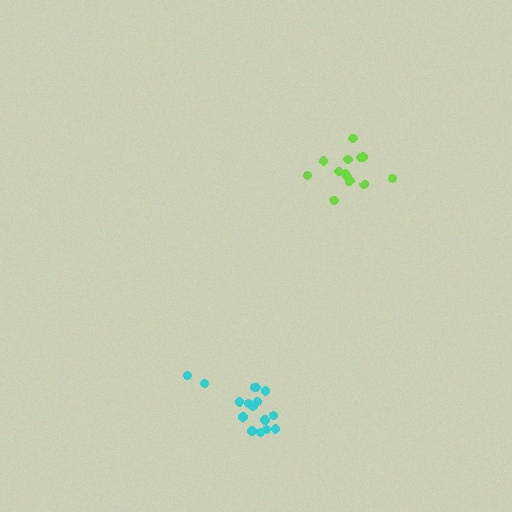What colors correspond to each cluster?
The clusters are colored: lime, cyan.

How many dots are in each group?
Group 1: 13 dots, Group 2: 16 dots (29 total).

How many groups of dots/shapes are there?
There are 2 groups.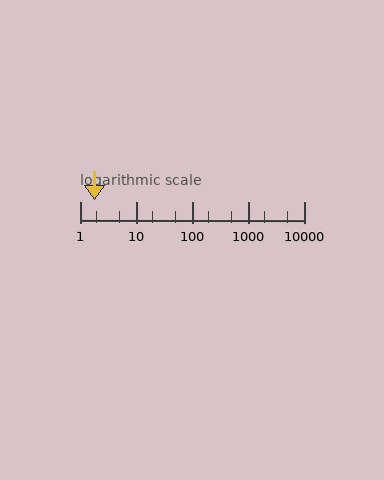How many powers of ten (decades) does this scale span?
The scale spans 4 decades, from 1 to 10000.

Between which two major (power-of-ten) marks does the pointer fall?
The pointer is between 1 and 10.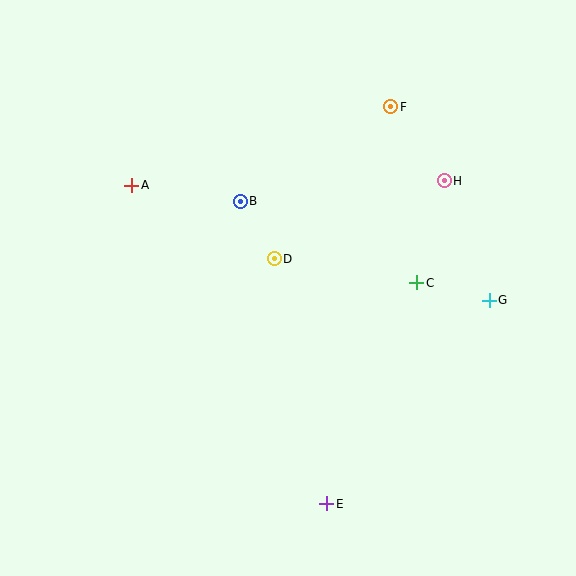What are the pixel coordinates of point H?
Point H is at (444, 181).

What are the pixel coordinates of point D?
Point D is at (274, 259).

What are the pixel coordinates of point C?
Point C is at (417, 283).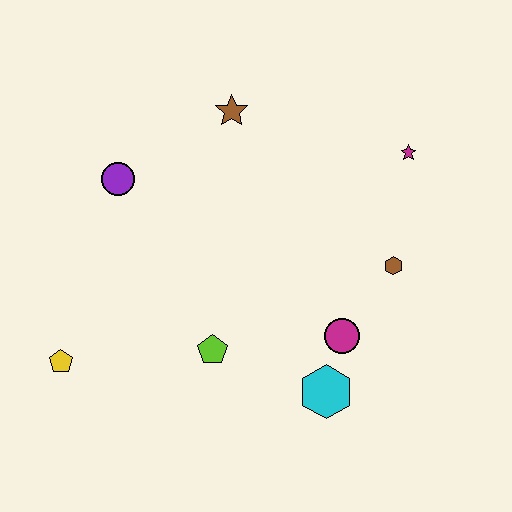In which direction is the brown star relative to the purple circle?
The brown star is to the right of the purple circle.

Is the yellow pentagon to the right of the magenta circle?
No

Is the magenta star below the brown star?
Yes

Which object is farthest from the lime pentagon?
The magenta star is farthest from the lime pentagon.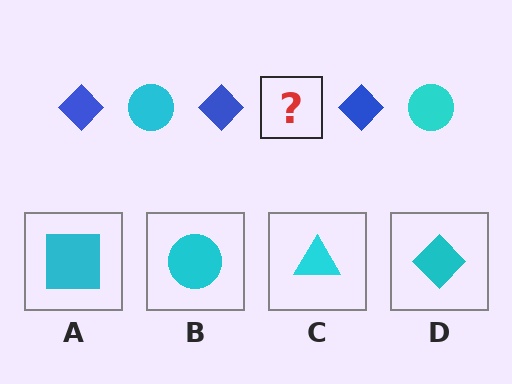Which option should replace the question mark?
Option B.